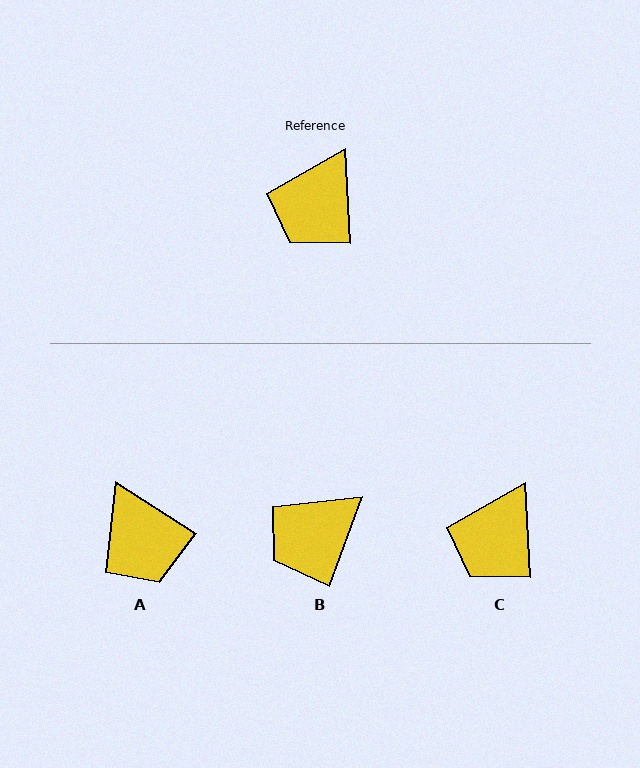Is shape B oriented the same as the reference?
No, it is off by about 24 degrees.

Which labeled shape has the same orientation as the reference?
C.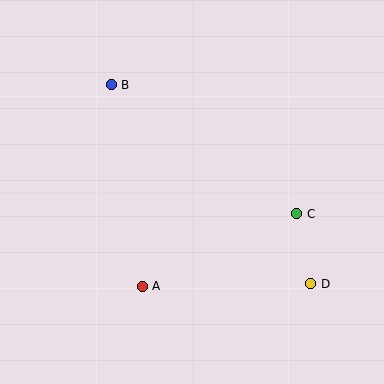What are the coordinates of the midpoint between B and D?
The midpoint between B and D is at (211, 184).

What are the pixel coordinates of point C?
Point C is at (297, 214).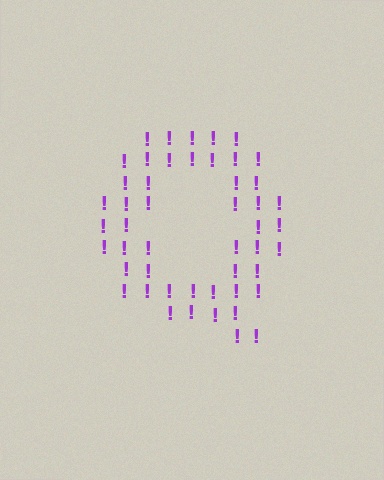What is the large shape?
The large shape is the letter Q.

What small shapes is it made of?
It is made of small exclamation marks.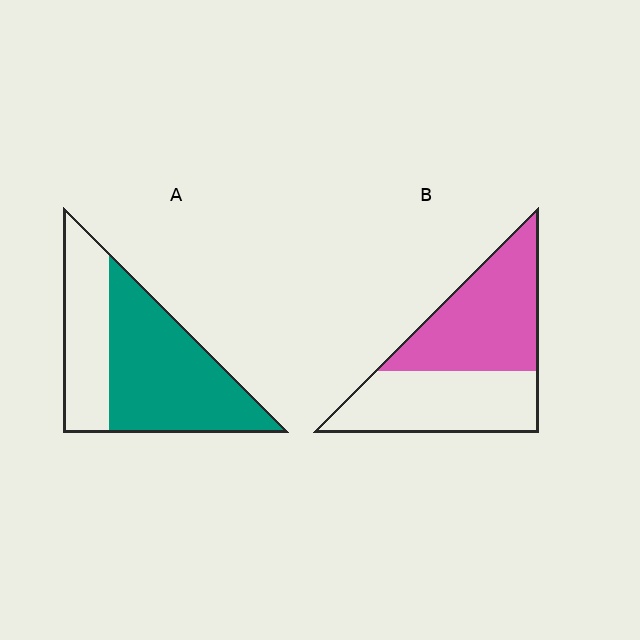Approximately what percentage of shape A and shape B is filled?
A is approximately 65% and B is approximately 55%.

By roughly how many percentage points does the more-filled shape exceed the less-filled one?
By roughly 10 percentage points (A over B).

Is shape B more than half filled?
Roughly half.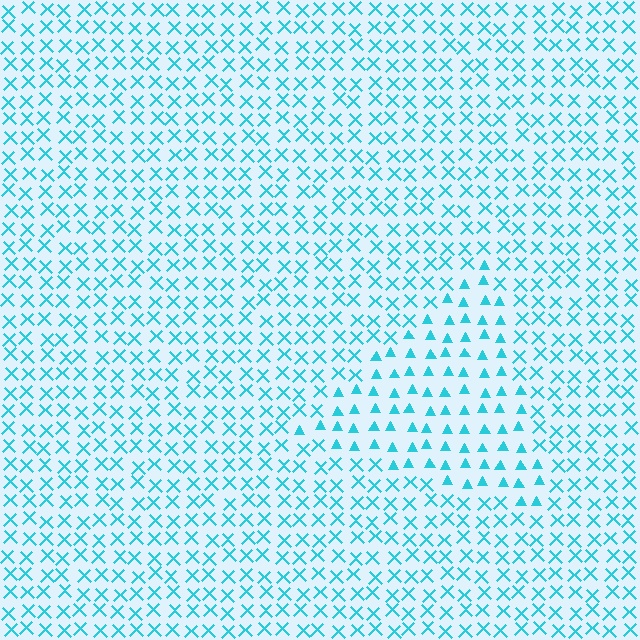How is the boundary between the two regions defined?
The boundary is defined by a change in element shape: triangles inside vs. X marks outside. All elements share the same color and spacing.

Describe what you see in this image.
The image is filled with small cyan elements arranged in a uniform grid. A triangle-shaped region contains triangles, while the surrounding area contains X marks. The boundary is defined purely by the change in element shape.